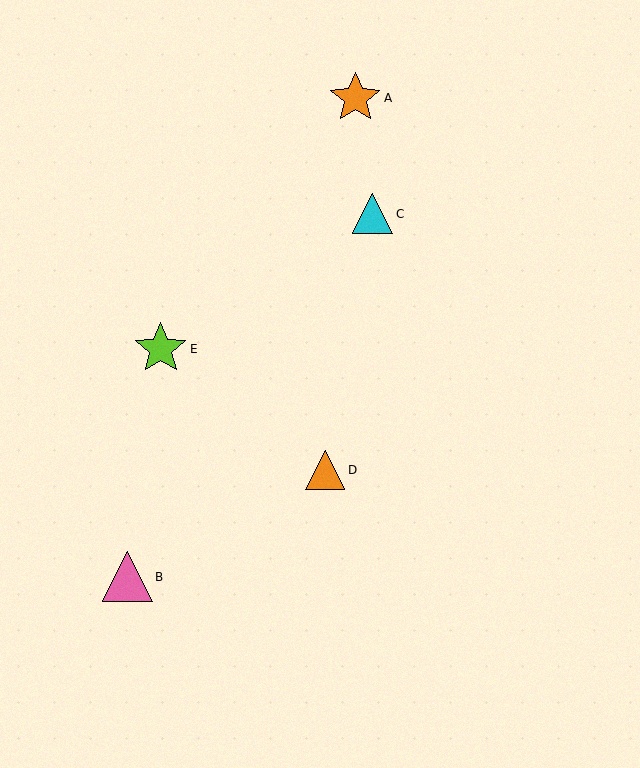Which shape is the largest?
The lime star (labeled E) is the largest.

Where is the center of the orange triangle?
The center of the orange triangle is at (325, 470).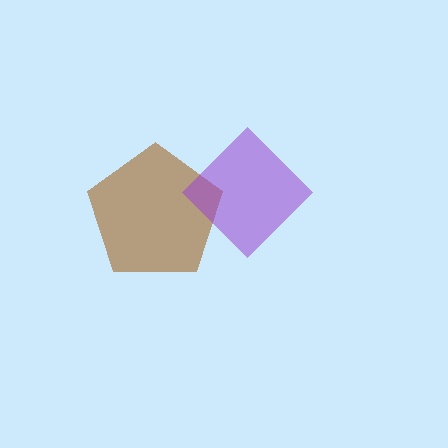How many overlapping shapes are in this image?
There are 2 overlapping shapes in the image.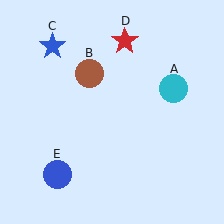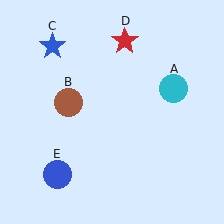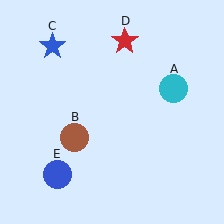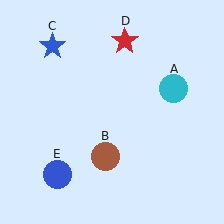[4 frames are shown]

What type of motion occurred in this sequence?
The brown circle (object B) rotated counterclockwise around the center of the scene.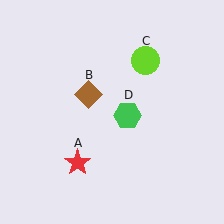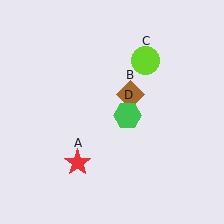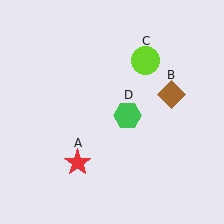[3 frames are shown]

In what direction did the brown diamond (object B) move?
The brown diamond (object B) moved right.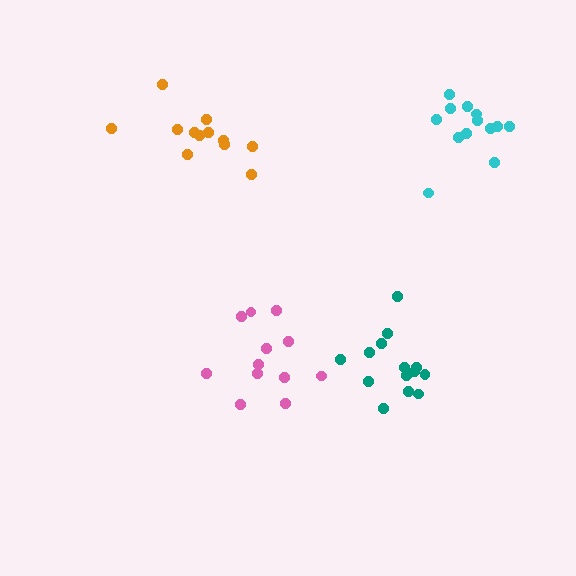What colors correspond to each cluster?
The clusters are colored: orange, pink, cyan, teal.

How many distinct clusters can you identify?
There are 4 distinct clusters.